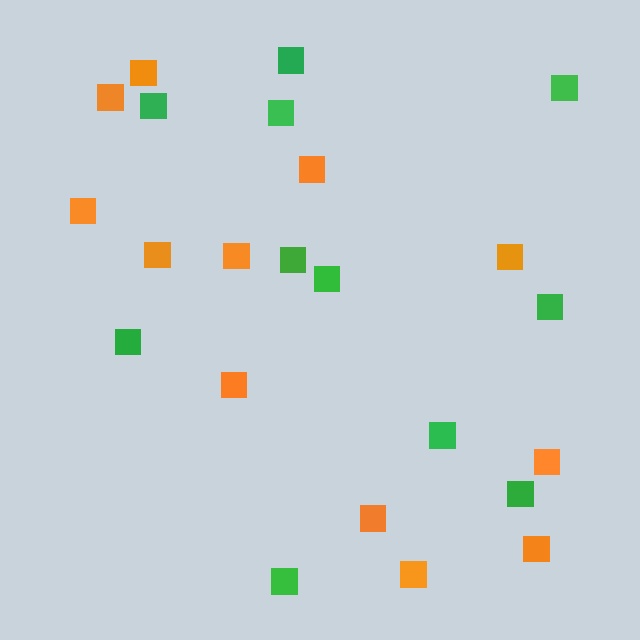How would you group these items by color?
There are 2 groups: one group of orange squares (12) and one group of green squares (11).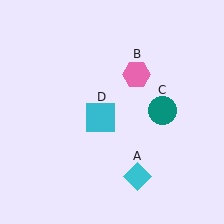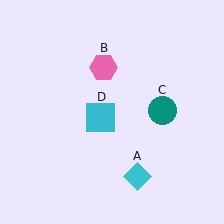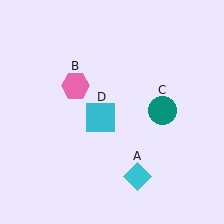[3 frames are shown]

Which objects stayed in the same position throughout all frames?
Cyan diamond (object A) and teal circle (object C) and cyan square (object D) remained stationary.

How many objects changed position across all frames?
1 object changed position: pink hexagon (object B).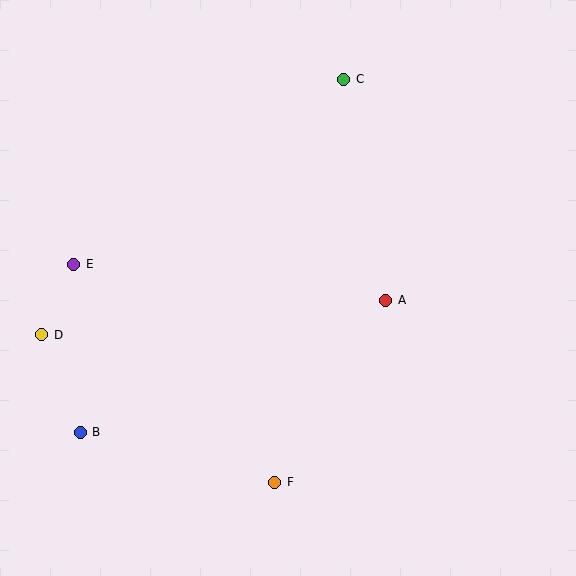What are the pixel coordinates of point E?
Point E is at (74, 264).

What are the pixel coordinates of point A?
Point A is at (386, 300).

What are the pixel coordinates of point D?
Point D is at (42, 335).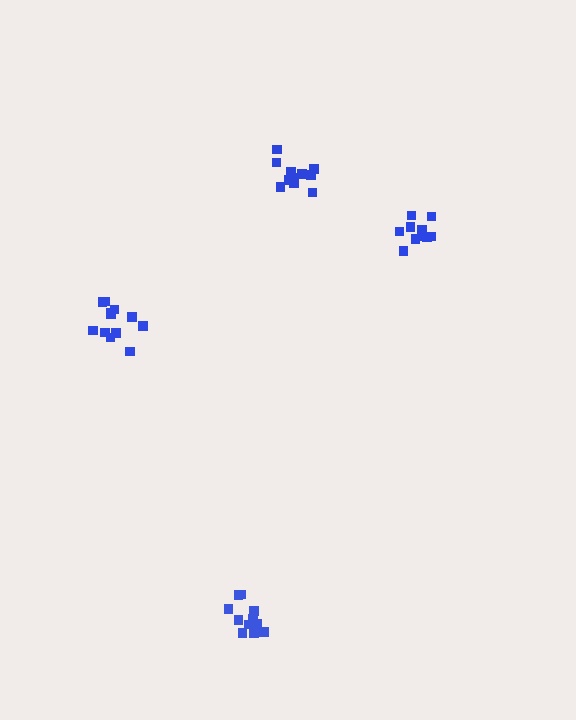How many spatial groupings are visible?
There are 4 spatial groupings.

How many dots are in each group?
Group 1: 12 dots, Group 2: 11 dots, Group 3: 10 dots, Group 4: 12 dots (45 total).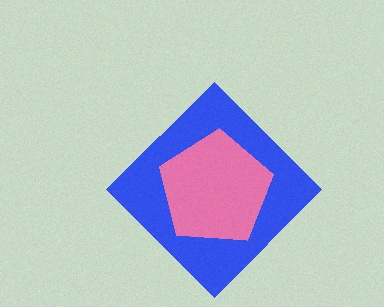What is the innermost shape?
The pink pentagon.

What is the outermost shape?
The blue diamond.